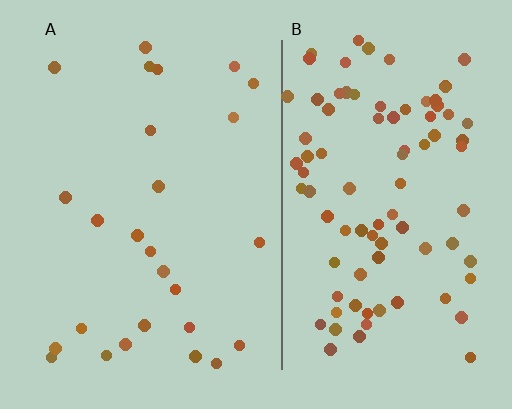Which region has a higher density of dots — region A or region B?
B (the right).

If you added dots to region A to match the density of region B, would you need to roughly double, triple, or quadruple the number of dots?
Approximately triple.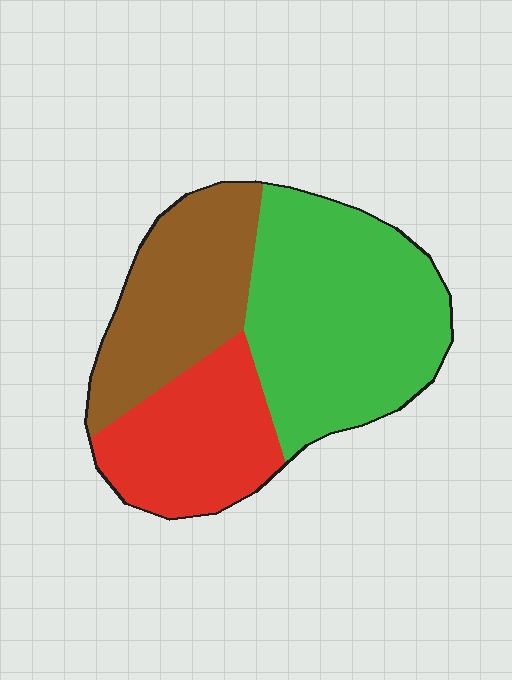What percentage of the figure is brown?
Brown covers about 30% of the figure.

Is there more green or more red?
Green.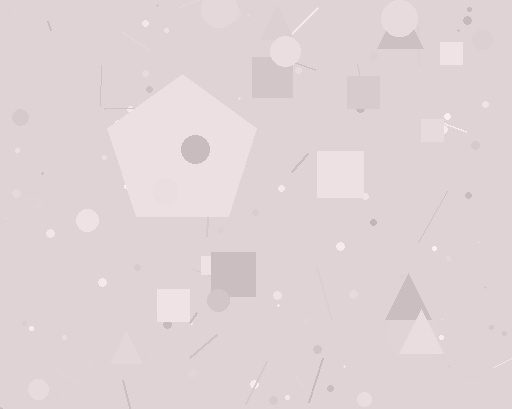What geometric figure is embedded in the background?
A pentagon is embedded in the background.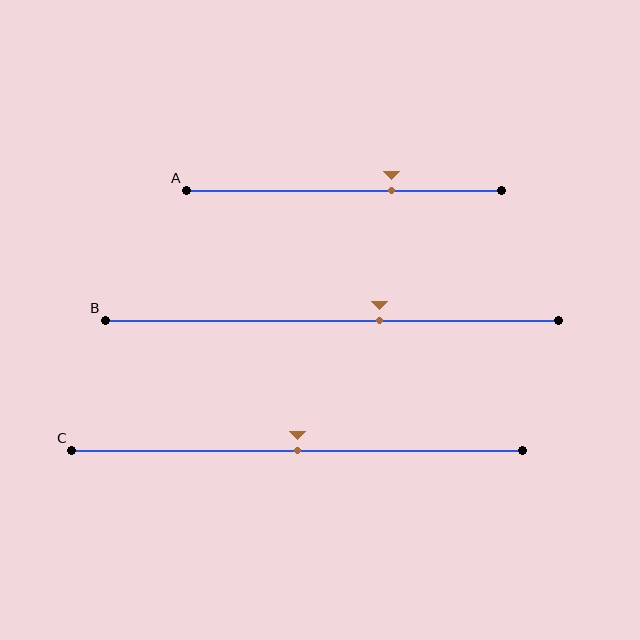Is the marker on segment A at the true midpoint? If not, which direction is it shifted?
No, the marker on segment A is shifted to the right by about 15% of the segment length.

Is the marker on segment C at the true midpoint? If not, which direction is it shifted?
Yes, the marker on segment C is at the true midpoint.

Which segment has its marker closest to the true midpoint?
Segment C has its marker closest to the true midpoint.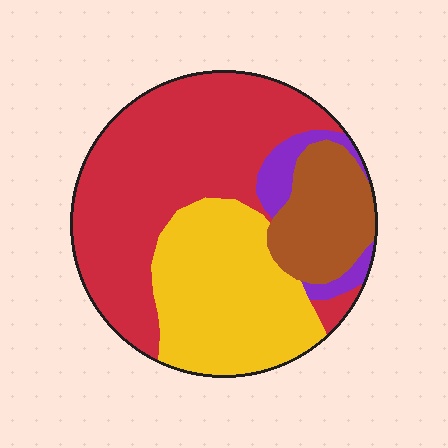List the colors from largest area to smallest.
From largest to smallest: red, yellow, brown, purple.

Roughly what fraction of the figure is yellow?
Yellow covers roughly 30% of the figure.